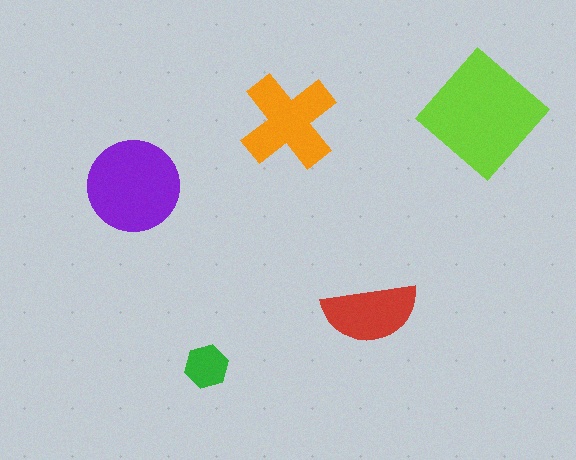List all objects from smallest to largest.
The green hexagon, the red semicircle, the orange cross, the purple circle, the lime diamond.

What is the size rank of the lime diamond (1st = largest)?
1st.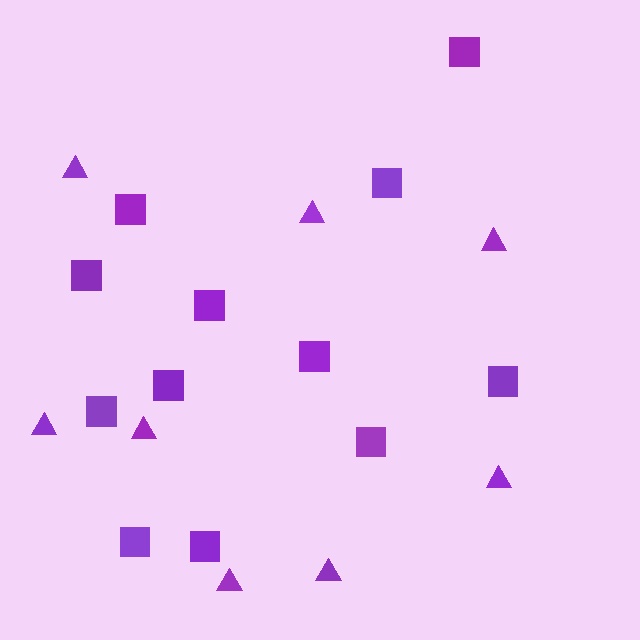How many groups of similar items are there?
There are 2 groups: one group of squares (12) and one group of triangles (8).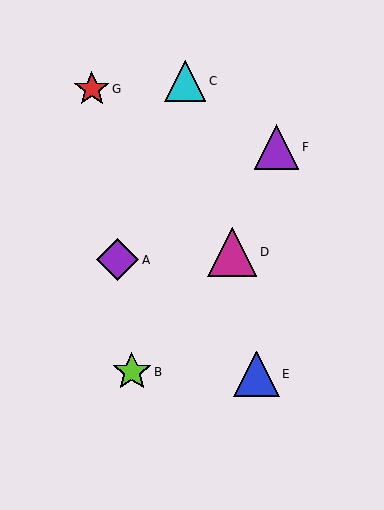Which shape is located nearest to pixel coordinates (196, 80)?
The cyan triangle (labeled C) at (185, 81) is nearest to that location.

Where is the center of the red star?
The center of the red star is at (92, 89).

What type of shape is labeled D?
Shape D is a magenta triangle.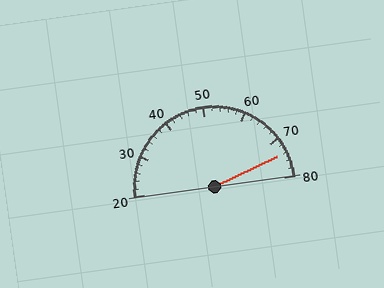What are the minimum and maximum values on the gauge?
The gauge ranges from 20 to 80.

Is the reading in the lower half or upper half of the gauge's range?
The reading is in the upper half of the range (20 to 80).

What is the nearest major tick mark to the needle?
The nearest major tick mark is 70.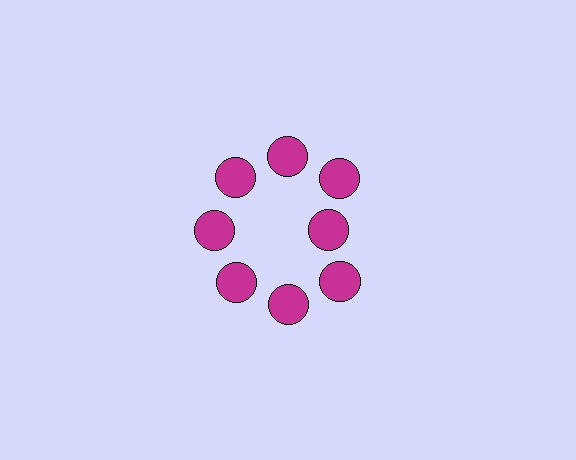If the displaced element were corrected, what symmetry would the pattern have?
It would have 8-fold rotational symmetry — the pattern would map onto itself every 45 degrees.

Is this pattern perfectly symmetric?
No. The 8 magenta circles are arranged in a ring, but one element near the 3 o'clock position is pulled inward toward the center, breaking the 8-fold rotational symmetry.